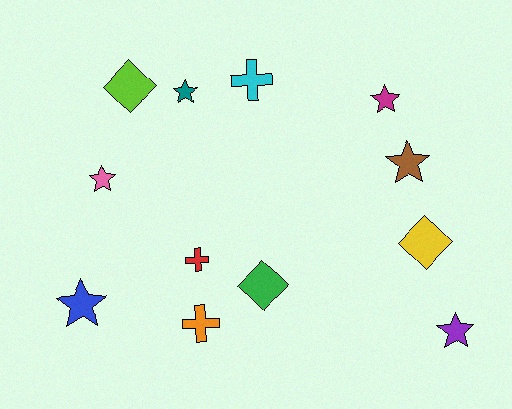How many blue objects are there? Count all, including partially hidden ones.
There is 1 blue object.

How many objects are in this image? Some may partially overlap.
There are 12 objects.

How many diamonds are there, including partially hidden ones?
There are 3 diamonds.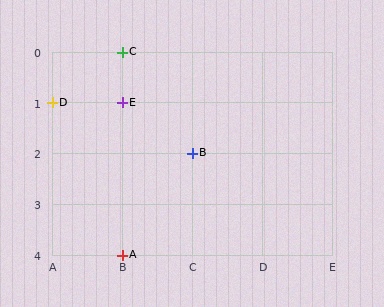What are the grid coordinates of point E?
Point E is at grid coordinates (B, 1).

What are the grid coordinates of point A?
Point A is at grid coordinates (B, 4).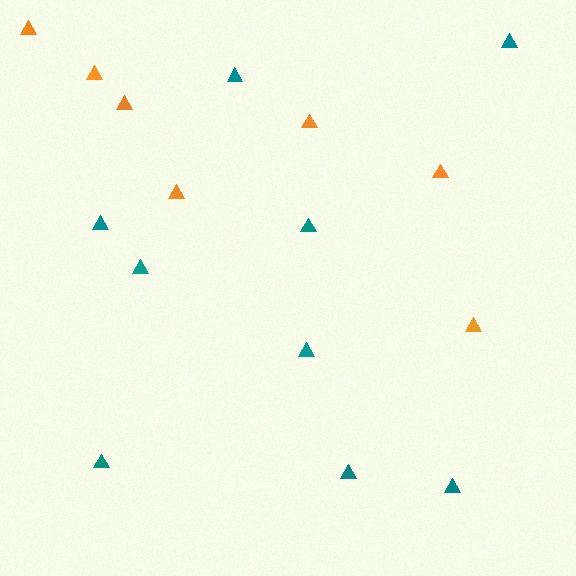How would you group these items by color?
There are 2 groups: one group of teal triangles (9) and one group of orange triangles (7).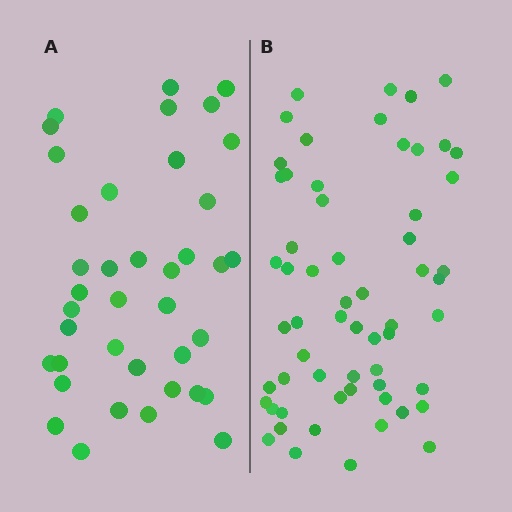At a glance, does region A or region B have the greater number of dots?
Region B (the right region) has more dots.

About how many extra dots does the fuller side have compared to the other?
Region B has approximately 20 more dots than region A.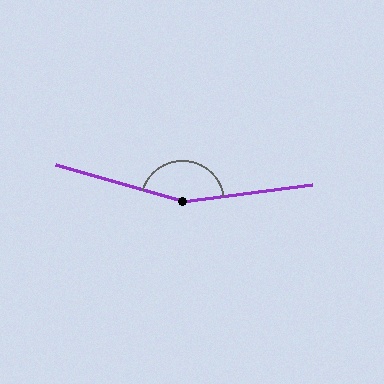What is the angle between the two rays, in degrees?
Approximately 156 degrees.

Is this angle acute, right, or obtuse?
It is obtuse.